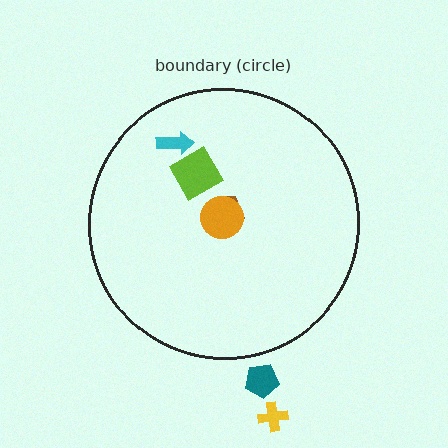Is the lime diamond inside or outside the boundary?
Inside.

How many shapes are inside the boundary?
5 inside, 2 outside.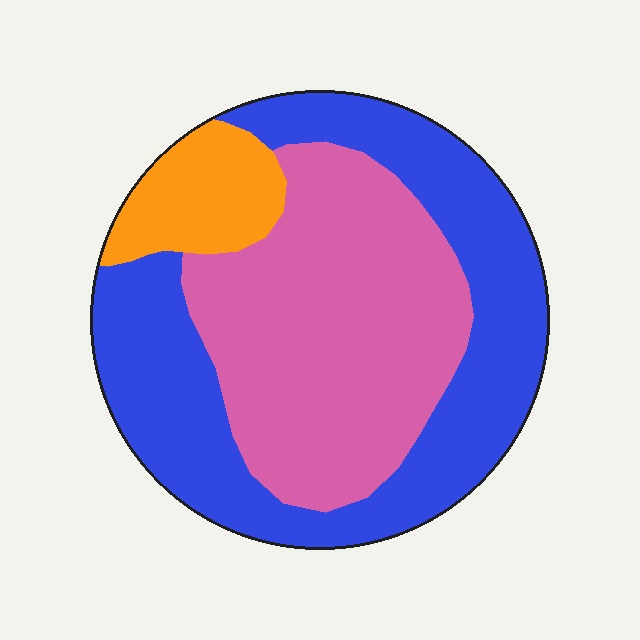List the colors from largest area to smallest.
From largest to smallest: blue, pink, orange.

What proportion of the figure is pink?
Pink takes up about two fifths (2/5) of the figure.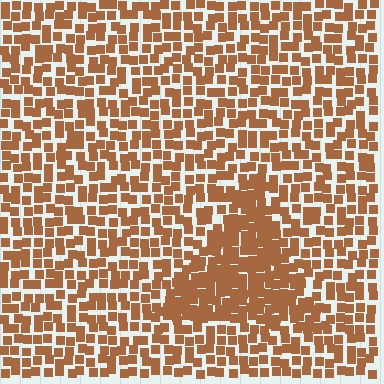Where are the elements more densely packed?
The elements are more densely packed inside the triangle boundary.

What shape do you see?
I see a triangle.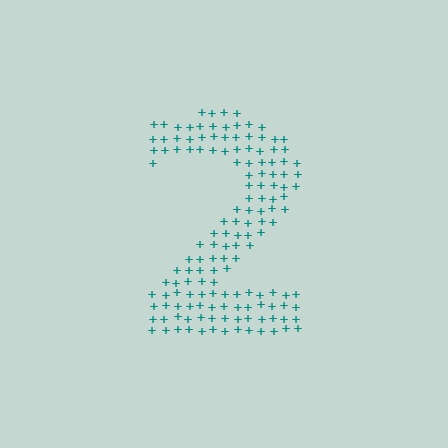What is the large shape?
The large shape is the digit 2.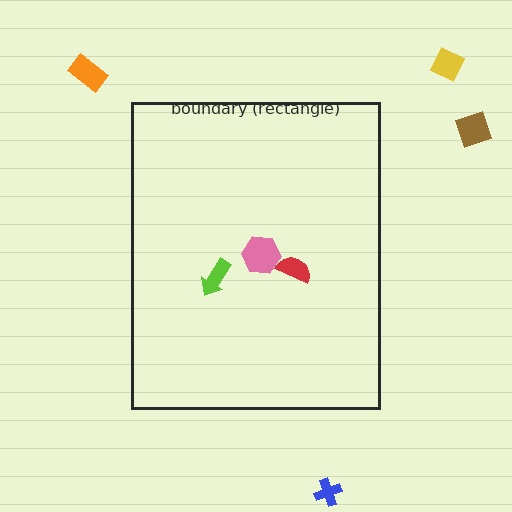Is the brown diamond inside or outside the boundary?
Outside.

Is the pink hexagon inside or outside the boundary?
Inside.